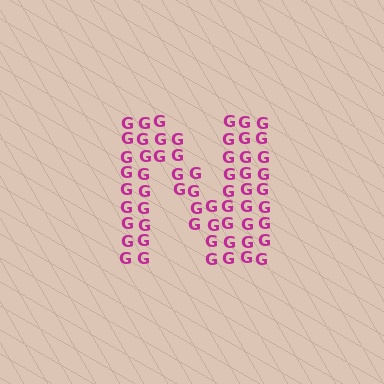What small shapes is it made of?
It is made of small letter G's.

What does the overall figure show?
The overall figure shows the letter N.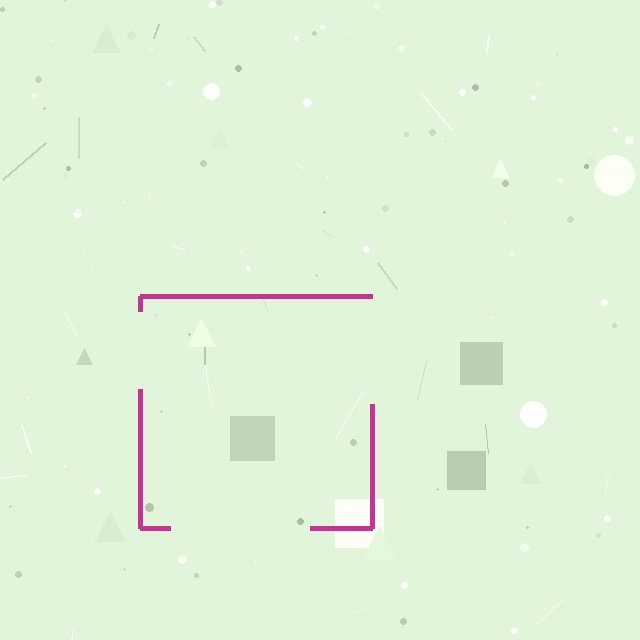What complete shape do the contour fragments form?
The contour fragments form a square.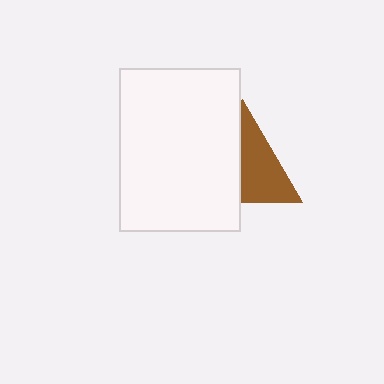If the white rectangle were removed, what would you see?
You would see the complete brown triangle.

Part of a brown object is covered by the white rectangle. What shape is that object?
It is a triangle.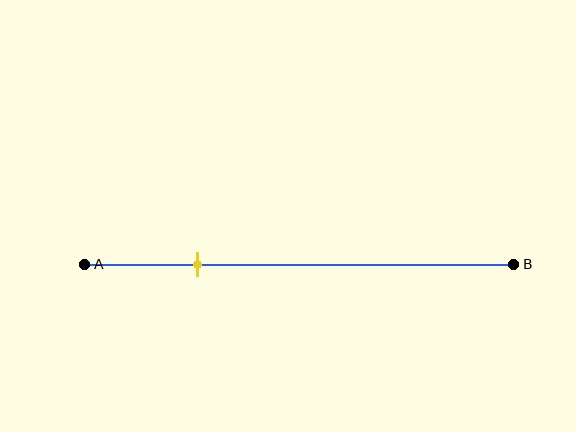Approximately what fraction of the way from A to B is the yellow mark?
The yellow mark is approximately 25% of the way from A to B.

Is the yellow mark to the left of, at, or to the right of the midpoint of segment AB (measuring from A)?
The yellow mark is to the left of the midpoint of segment AB.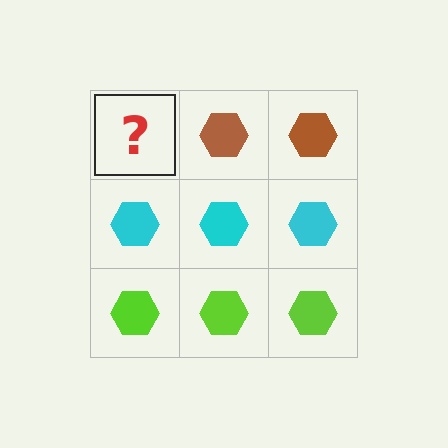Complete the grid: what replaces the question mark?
The question mark should be replaced with a brown hexagon.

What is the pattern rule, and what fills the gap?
The rule is that each row has a consistent color. The gap should be filled with a brown hexagon.